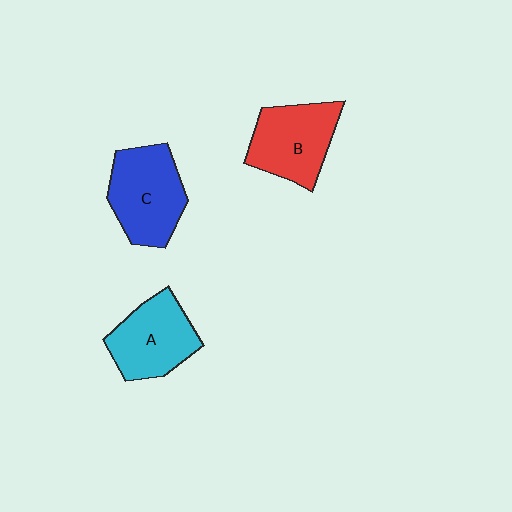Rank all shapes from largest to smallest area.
From largest to smallest: C (blue), B (red), A (cyan).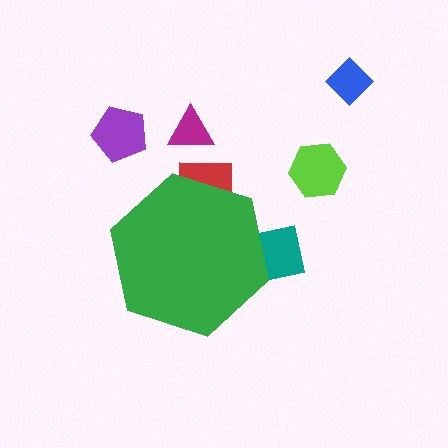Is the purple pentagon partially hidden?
No, the purple pentagon is fully visible.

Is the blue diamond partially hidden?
No, the blue diamond is fully visible.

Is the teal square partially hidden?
Yes, the teal square is partially hidden behind the green hexagon.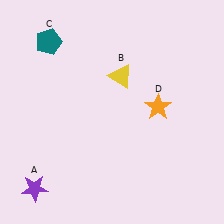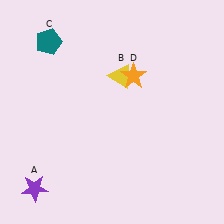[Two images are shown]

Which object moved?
The orange star (D) moved up.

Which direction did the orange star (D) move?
The orange star (D) moved up.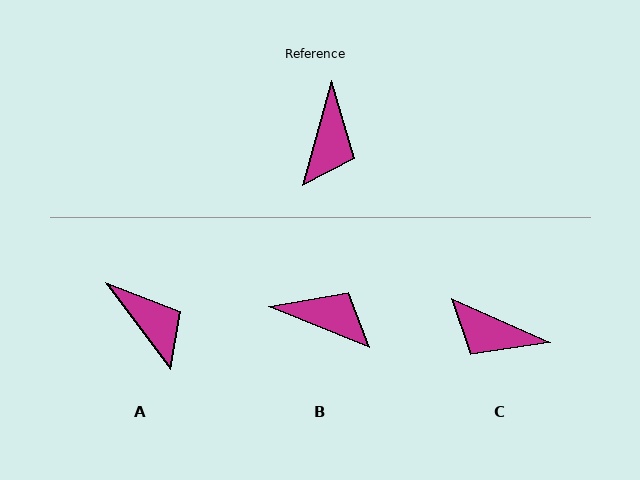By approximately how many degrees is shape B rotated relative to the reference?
Approximately 83 degrees counter-clockwise.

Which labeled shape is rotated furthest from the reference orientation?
C, about 99 degrees away.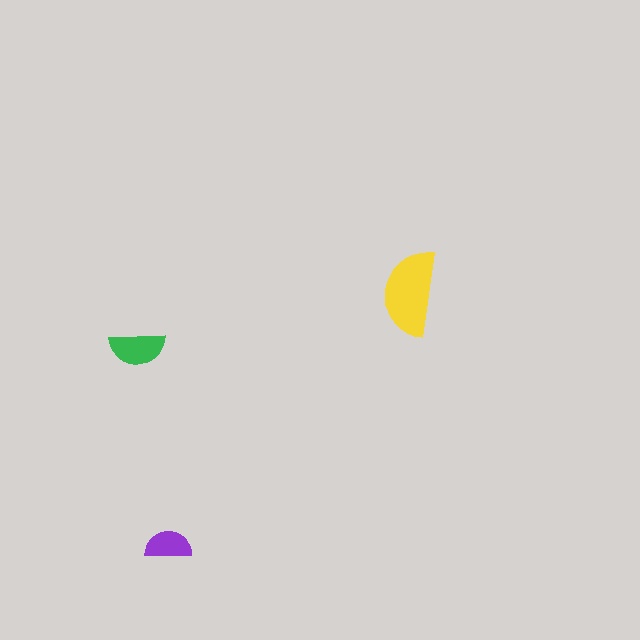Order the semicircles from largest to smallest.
the yellow one, the green one, the purple one.